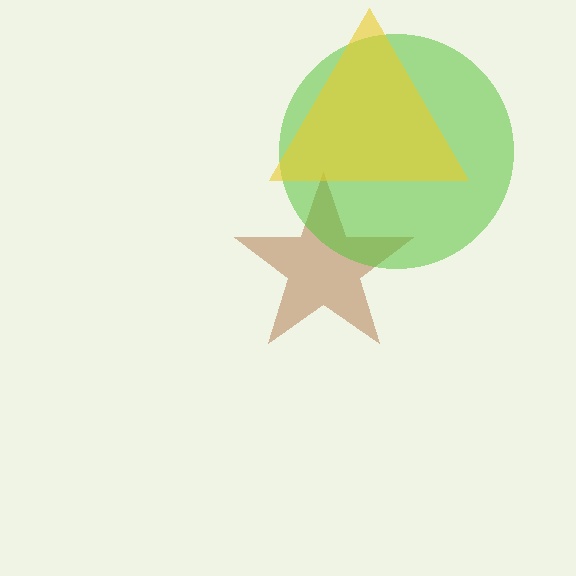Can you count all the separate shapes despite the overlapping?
Yes, there are 3 separate shapes.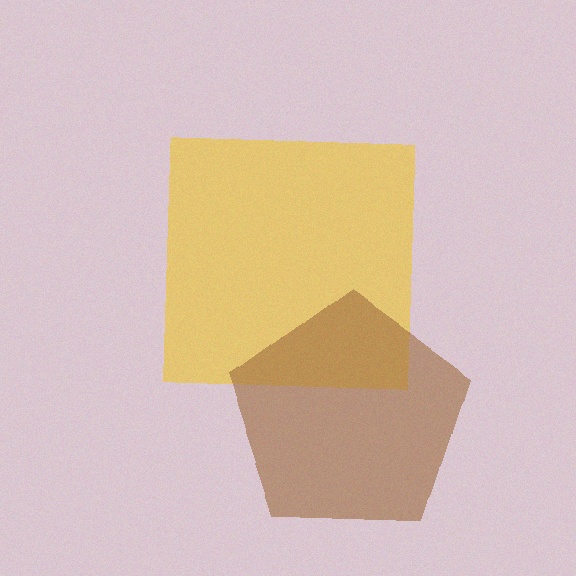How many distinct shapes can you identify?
There are 2 distinct shapes: a yellow square, a brown pentagon.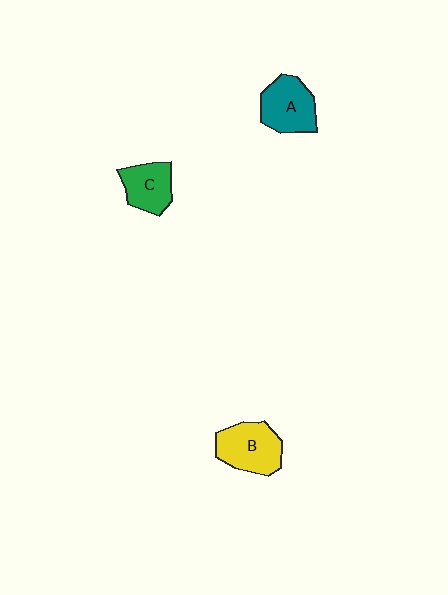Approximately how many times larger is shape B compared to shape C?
Approximately 1.3 times.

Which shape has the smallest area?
Shape C (green).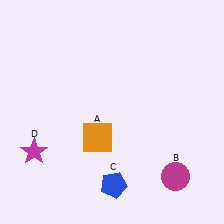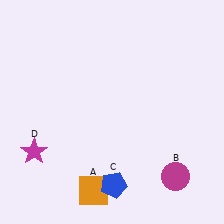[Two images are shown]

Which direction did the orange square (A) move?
The orange square (A) moved down.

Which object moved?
The orange square (A) moved down.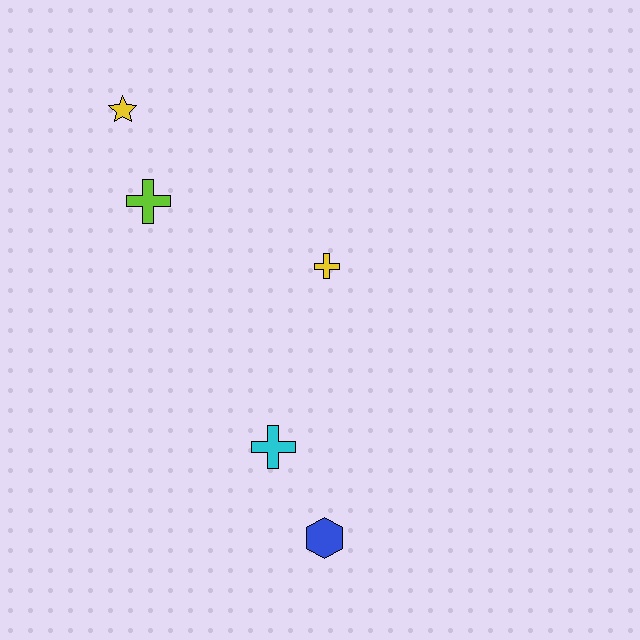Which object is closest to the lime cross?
The yellow star is closest to the lime cross.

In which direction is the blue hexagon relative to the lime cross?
The blue hexagon is below the lime cross.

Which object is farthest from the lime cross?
The blue hexagon is farthest from the lime cross.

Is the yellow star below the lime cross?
No